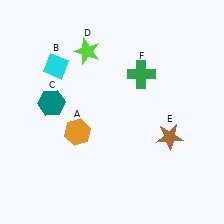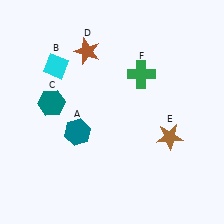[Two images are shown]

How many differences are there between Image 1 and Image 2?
There are 2 differences between the two images.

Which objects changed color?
A changed from orange to teal. D changed from lime to brown.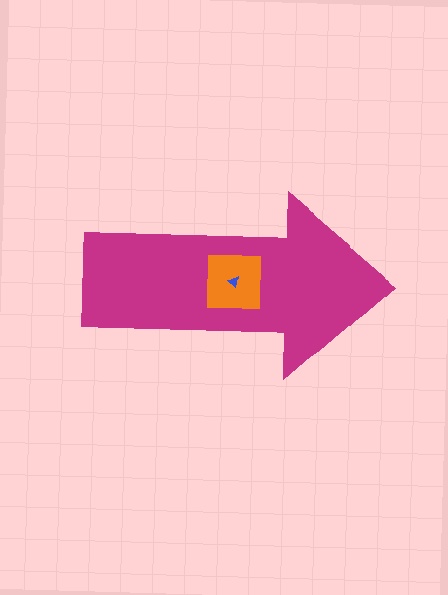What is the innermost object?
The blue triangle.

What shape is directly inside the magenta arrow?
The orange square.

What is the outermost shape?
The magenta arrow.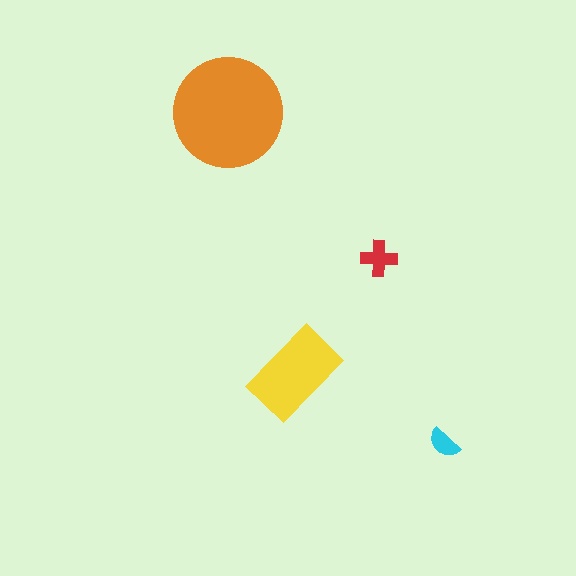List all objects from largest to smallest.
The orange circle, the yellow rectangle, the red cross, the cyan semicircle.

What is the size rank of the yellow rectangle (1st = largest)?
2nd.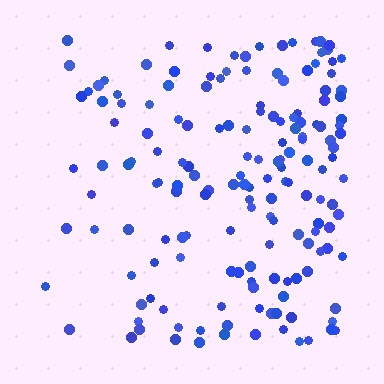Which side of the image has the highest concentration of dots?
The right.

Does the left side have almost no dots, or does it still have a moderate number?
Still a moderate number, just noticeably fewer than the right.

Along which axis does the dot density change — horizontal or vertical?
Horizontal.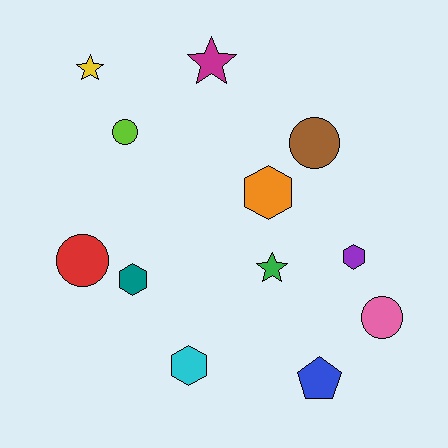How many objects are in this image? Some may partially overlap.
There are 12 objects.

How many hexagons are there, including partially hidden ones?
There are 4 hexagons.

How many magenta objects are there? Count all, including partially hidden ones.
There is 1 magenta object.